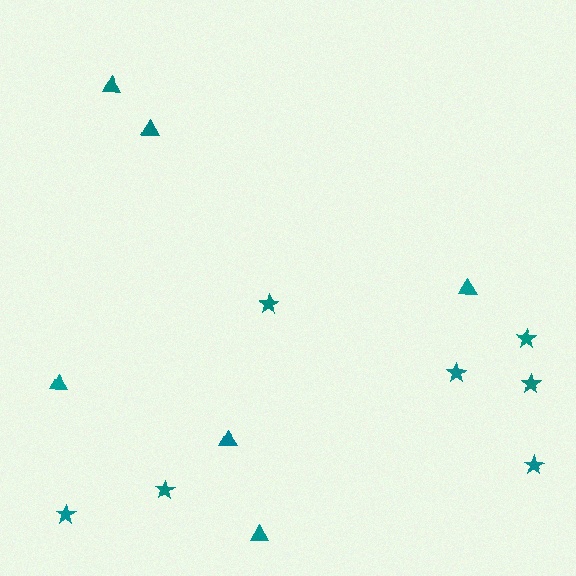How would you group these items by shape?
There are 2 groups: one group of stars (7) and one group of triangles (6).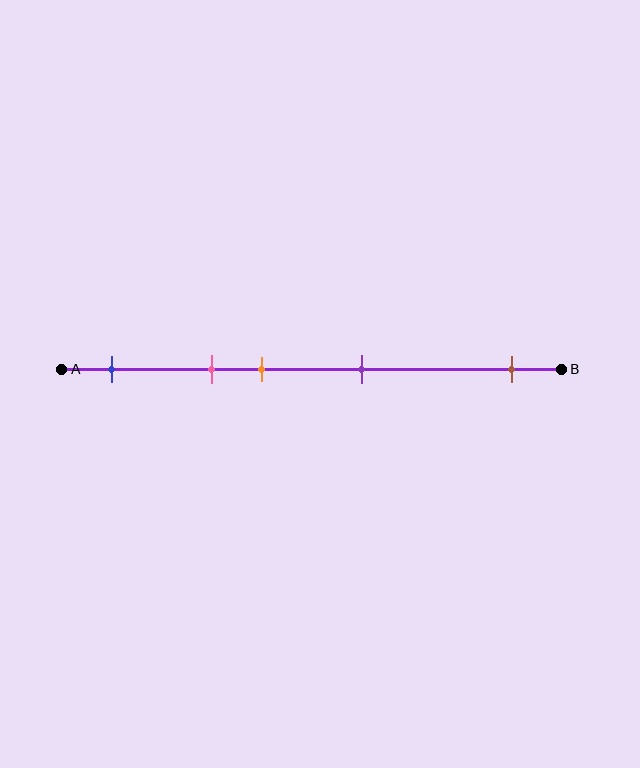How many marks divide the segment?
There are 5 marks dividing the segment.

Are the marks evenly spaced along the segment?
No, the marks are not evenly spaced.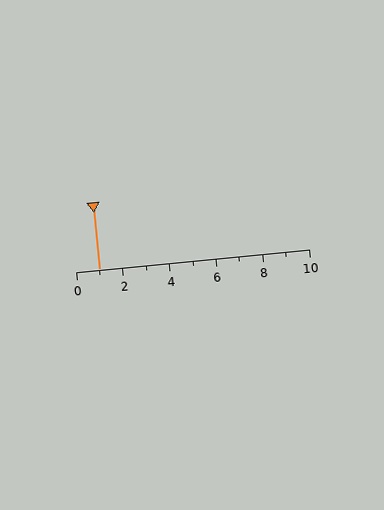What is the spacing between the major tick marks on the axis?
The major ticks are spaced 2 apart.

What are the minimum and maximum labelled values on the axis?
The axis runs from 0 to 10.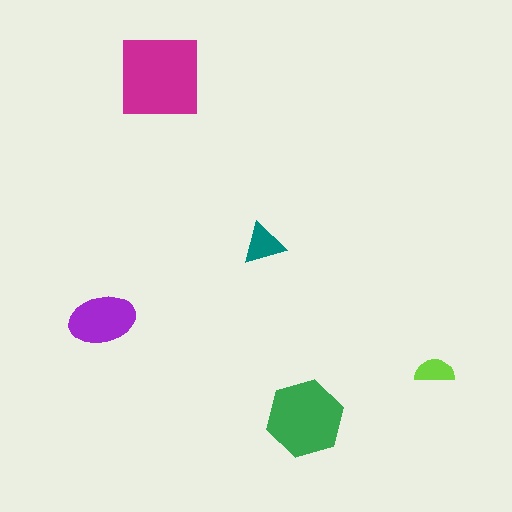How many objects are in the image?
There are 5 objects in the image.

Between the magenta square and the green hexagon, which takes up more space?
The magenta square.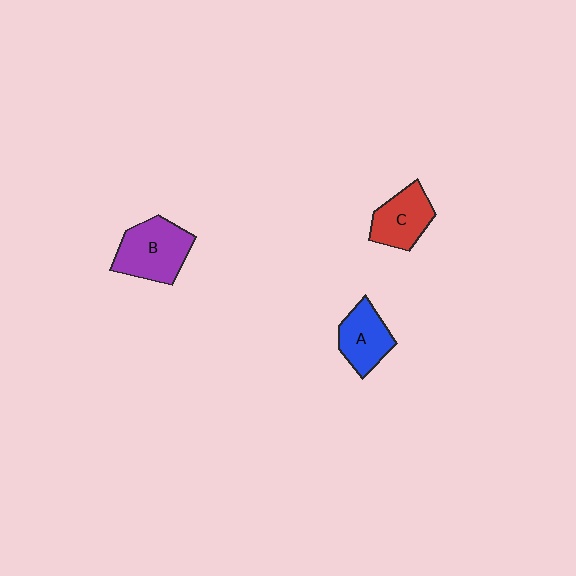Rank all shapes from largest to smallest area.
From largest to smallest: B (purple), C (red), A (blue).